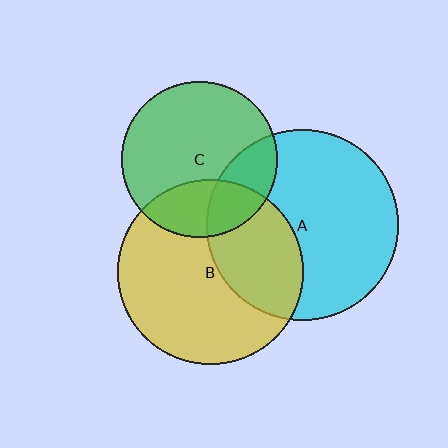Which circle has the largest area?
Circle A (cyan).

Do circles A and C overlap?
Yes.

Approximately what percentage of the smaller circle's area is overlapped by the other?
Approximately 25%.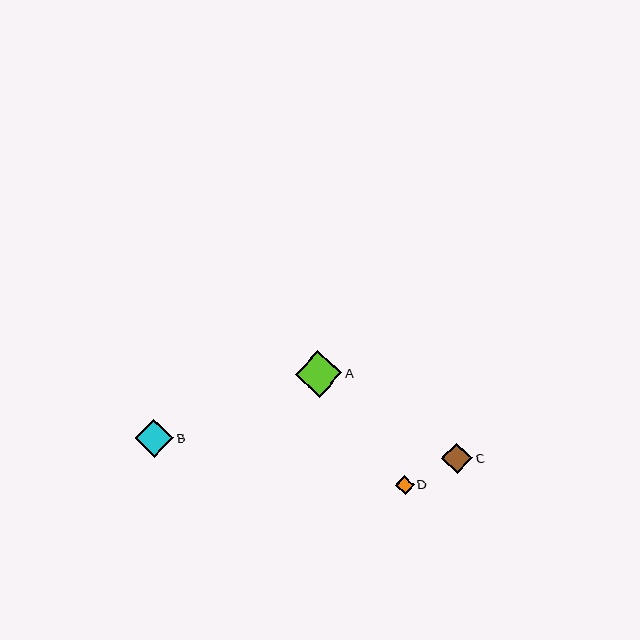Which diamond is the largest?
Diamond A is the largest with a size of approximately 46 pixels.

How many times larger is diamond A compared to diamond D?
Diamond A is approximately 2.5 times the size of diamond D.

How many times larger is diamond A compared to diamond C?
Diamond A is approximately 1.5 times the size of diamond C.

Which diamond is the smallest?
Diamond D is the smallest with a size of approximately 19 pixels.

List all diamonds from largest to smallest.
From largest to smallest: A, B, C, D.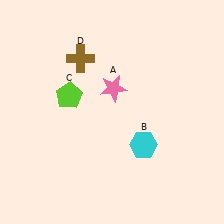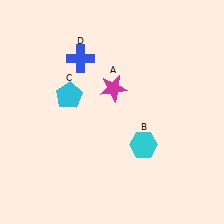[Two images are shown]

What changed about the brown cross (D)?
In Image 1, D is brown. In Image 2, it changed to blue.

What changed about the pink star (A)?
In Image 1, A is pink. In Image 2, it changed to magenta.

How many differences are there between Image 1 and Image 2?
There are 3 differences between the two images.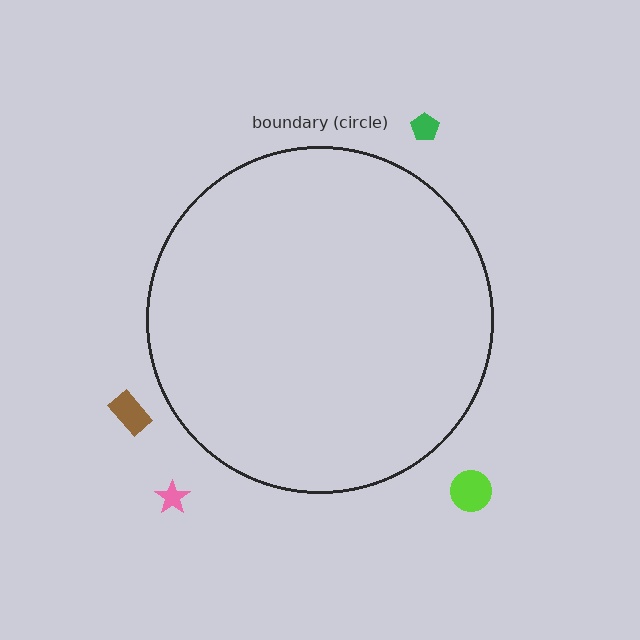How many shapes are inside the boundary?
0 inside, 4 outside.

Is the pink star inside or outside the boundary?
Outside.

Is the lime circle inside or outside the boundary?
Outside.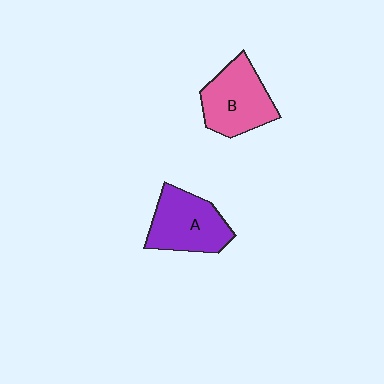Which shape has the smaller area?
Shape A (purple).